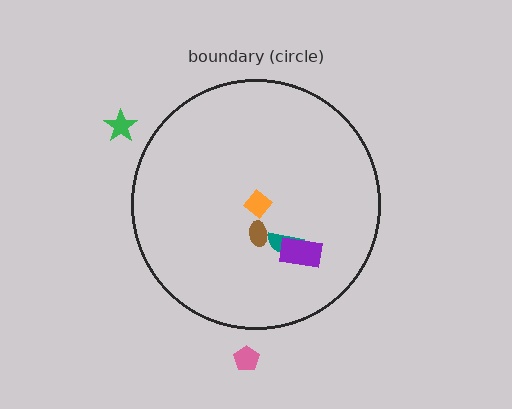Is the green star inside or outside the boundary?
Outside.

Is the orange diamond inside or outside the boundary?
Inside.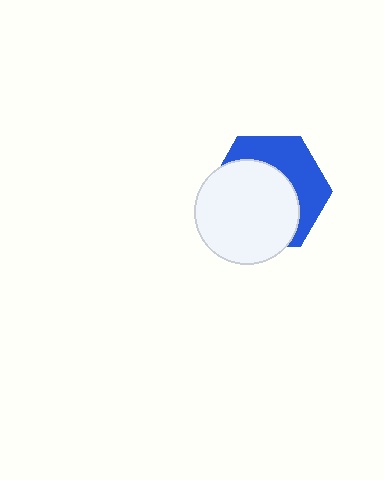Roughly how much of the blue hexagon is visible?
A small part of it is visible (roughly 41%).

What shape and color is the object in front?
The object in front is a white circle.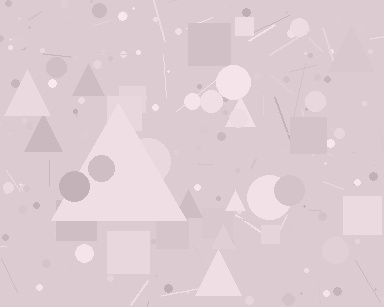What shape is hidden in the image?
A triangle is hidden in the image.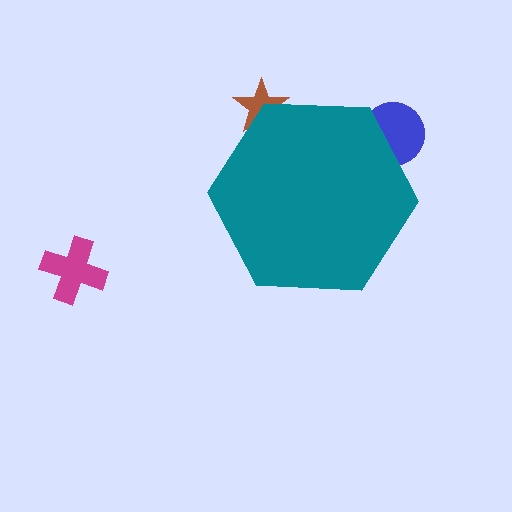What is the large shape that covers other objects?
A teal hexagon.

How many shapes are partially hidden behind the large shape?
2 shapes are partially hidden.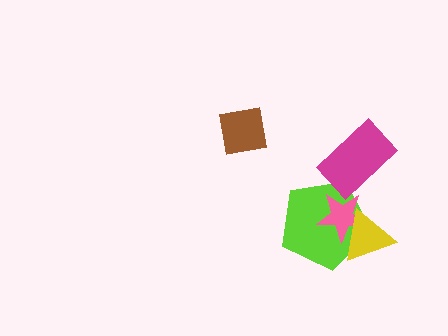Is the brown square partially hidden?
No, no other shape covers it.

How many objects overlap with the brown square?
0 objects overlap with the brown square.